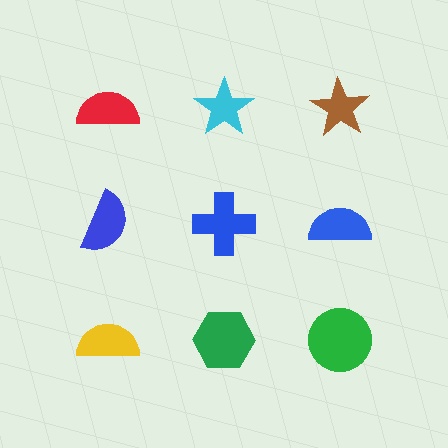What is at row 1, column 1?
A red semicircle.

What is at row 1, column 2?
A cyan star.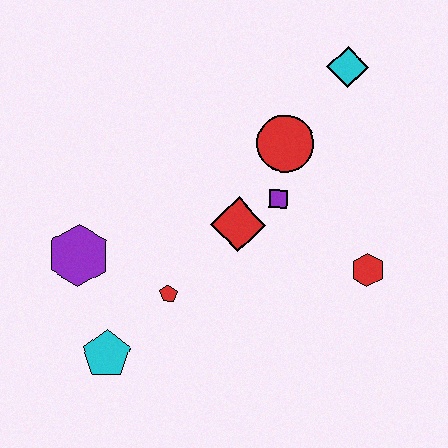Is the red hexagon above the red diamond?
No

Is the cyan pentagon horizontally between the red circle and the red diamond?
No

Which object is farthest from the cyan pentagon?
The cyan diamond is farthest from the cyan pentagon.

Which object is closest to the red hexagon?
The purple square is closest to the red hexagon.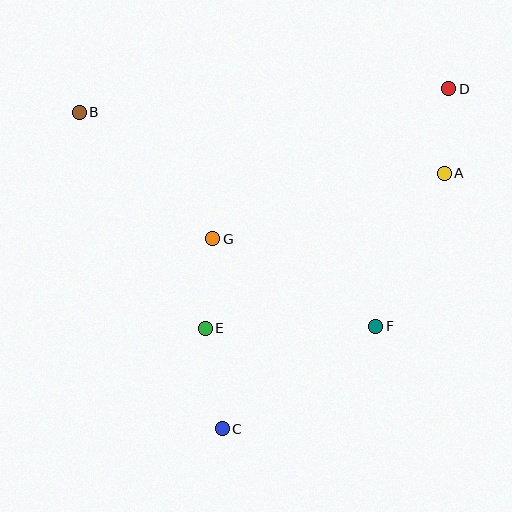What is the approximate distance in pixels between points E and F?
The distance between E and F is approximately 170 pixels.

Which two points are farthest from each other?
Points C and D are farthest from each other.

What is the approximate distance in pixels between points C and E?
The distance between C and E is approximately 102 pixels.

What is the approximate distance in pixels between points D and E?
The distance between D and E is approximately 341 pixels.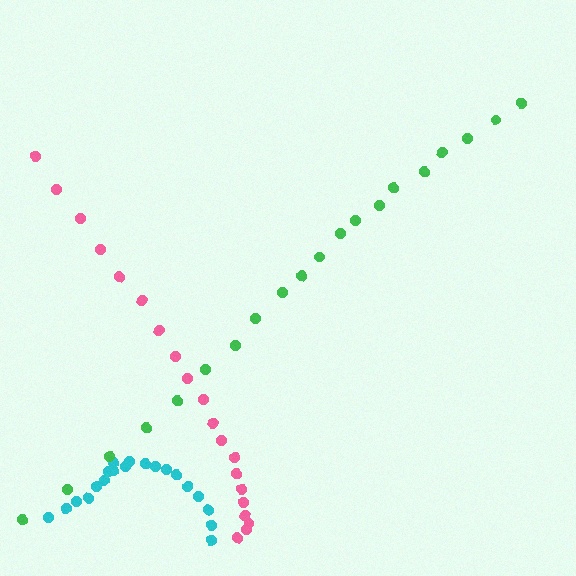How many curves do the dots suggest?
There are 3 distinct paths.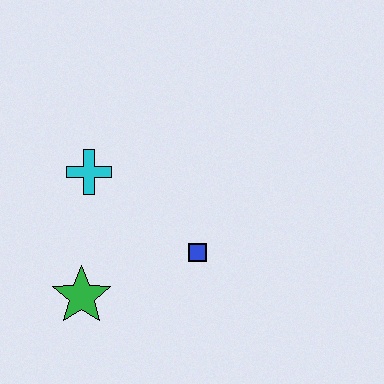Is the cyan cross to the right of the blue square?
No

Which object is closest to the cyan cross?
The green star is closest to the cyan cross.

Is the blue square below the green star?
No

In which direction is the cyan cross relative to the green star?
The cyan cross is above the green star.